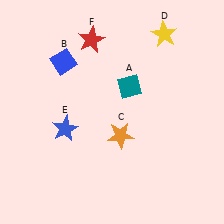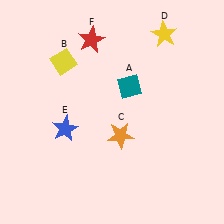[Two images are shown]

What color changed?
The diamond (B) changed from blue in Image 1 to yellow in Image 2.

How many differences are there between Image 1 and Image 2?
There is 1 difference between the two images.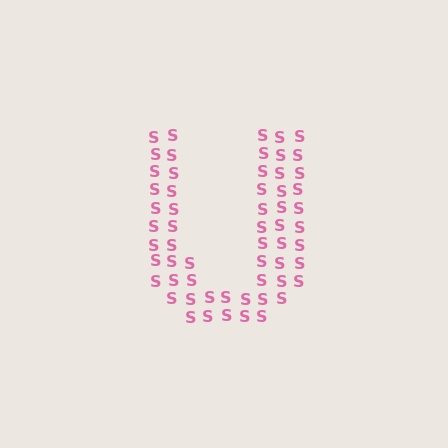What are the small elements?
The small elements are letter S's.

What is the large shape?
The large shape is the letter U.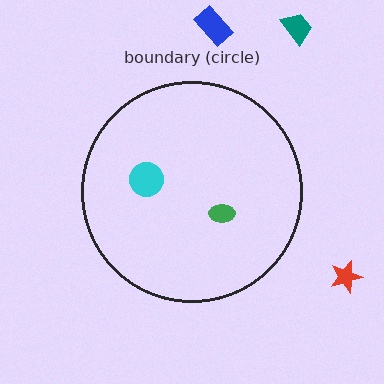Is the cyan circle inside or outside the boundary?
Inside.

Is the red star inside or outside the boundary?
Outside.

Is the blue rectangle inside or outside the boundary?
Outside.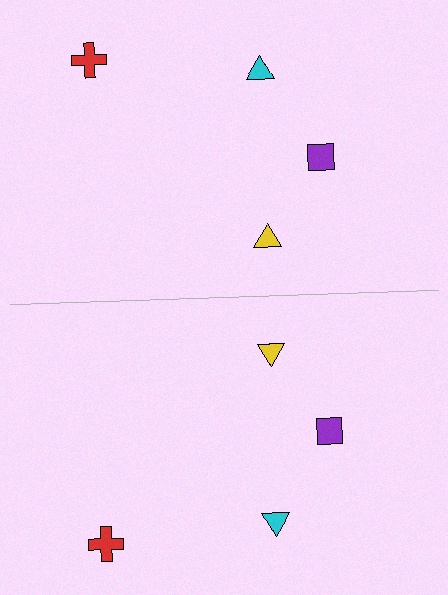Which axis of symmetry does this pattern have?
The pattern has a horizontal axis of symmetry running through the center of the image.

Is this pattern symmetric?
Yes, this pattern has bilateral (reflection) symmetry.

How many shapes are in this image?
There are 8 shapes in this image.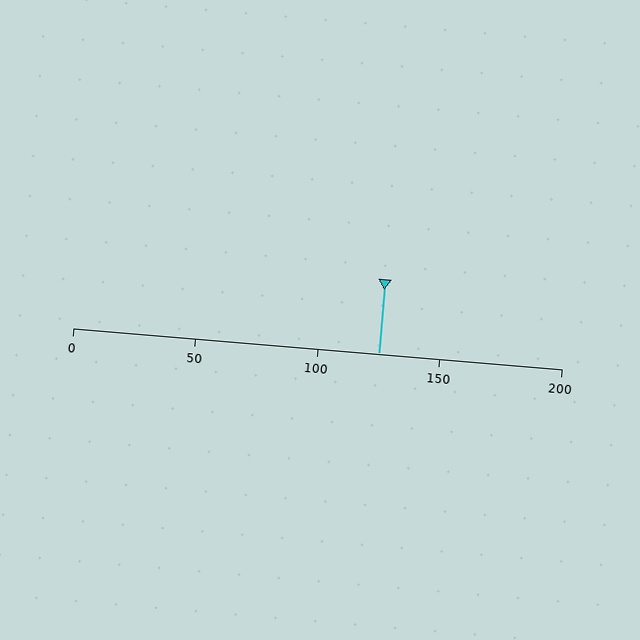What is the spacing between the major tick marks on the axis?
The major ticks are spaced 50 apart.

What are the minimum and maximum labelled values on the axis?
The axis runs from 0 to 200.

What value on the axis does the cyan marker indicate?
The marker indicates approximately 125.